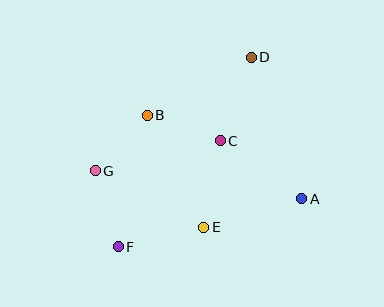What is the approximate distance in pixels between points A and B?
The distance between A and B is approximately 175 pixels.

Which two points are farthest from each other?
Points D and F are farthest from each other.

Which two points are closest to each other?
Points B and G are closest to each other.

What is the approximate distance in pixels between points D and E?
The distance between D and E is approximately 176 pixels.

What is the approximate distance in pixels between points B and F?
The distance between B and F is approximately 135 pixels.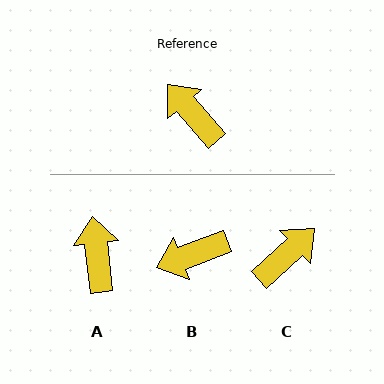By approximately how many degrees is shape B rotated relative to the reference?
Approximately 70 degrees counter-clockwise.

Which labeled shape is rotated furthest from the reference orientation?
C, about 89 degrees away.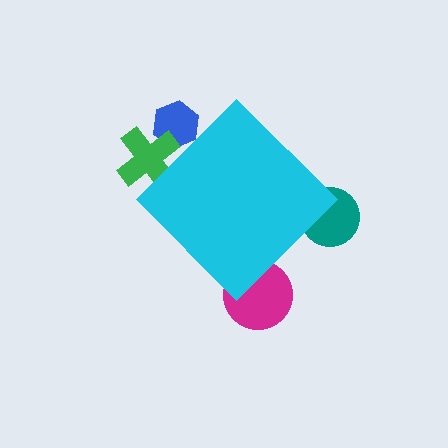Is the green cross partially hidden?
Yes, the green cross is partially hidden behind the cyan diamond.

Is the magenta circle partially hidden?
Yes, the magenta circle is partially hidden behind the cyan diamond.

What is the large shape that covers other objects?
A cyan diamond.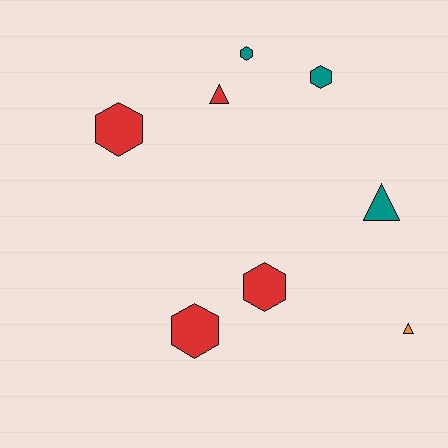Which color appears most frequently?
Red, with 4 objects.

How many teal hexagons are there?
There are 2 teal hexagons.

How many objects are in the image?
There are 8 objects.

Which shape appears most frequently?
Hexagon, with 5 objects.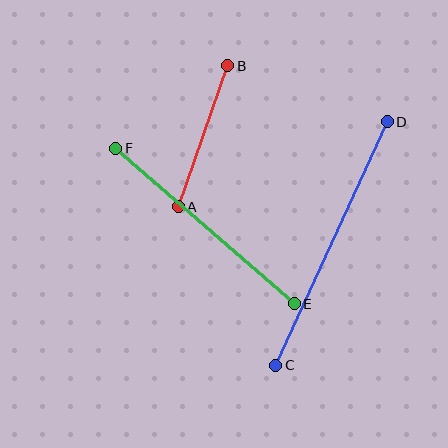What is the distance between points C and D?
The distance is approximately 268 pixels.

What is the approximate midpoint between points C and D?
The midpoint is at approximately (332, 244) pixels.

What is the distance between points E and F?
The distance is approximately 237 pixels.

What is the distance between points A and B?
The distance is approximately 149 pixels.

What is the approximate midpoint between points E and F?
The midpoint is at approximately (205, 226) pixels.